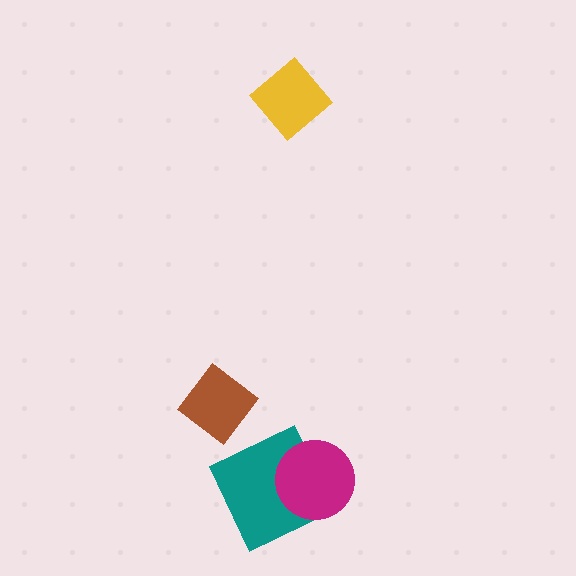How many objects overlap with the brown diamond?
0 objects overlap with the brown diamond.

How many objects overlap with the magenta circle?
1 object overlaps with the magenta circle.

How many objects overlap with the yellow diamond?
0 objects overlap with the yellow diamond.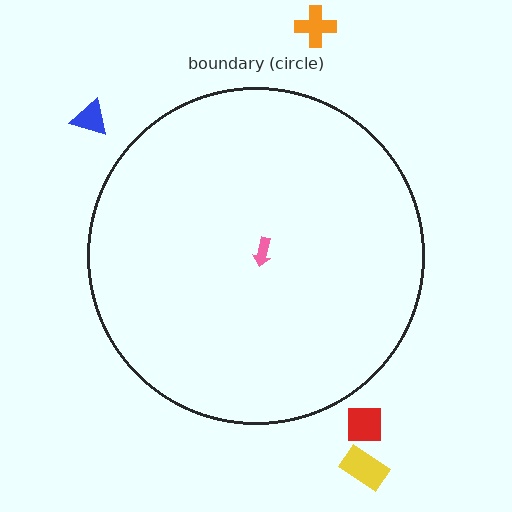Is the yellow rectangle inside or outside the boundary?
Outside.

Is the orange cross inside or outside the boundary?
Outside.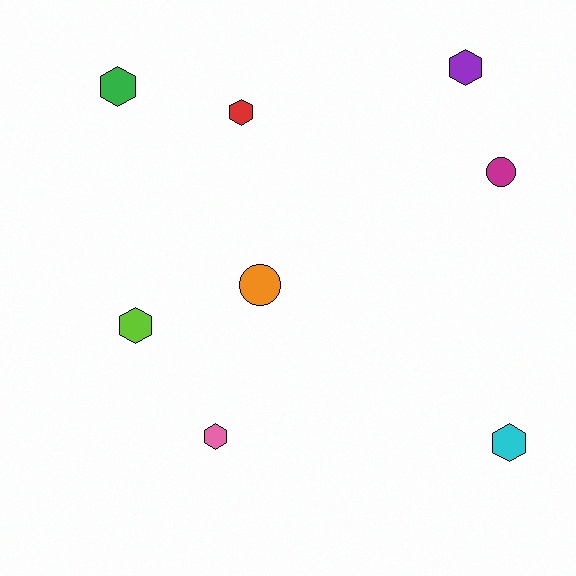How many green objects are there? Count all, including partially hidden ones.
There is 1 green object.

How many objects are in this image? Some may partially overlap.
There are 8 objects.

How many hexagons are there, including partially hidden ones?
There are 6 hexagons.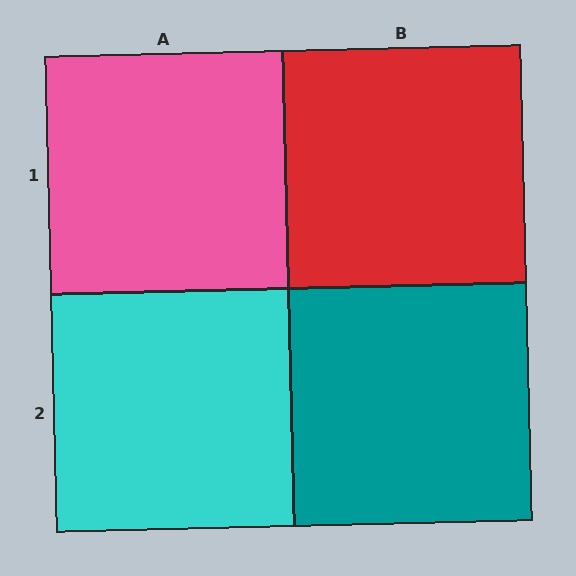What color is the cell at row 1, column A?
Pink.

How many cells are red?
1 cell is red.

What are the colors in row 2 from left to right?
Cyan, teal.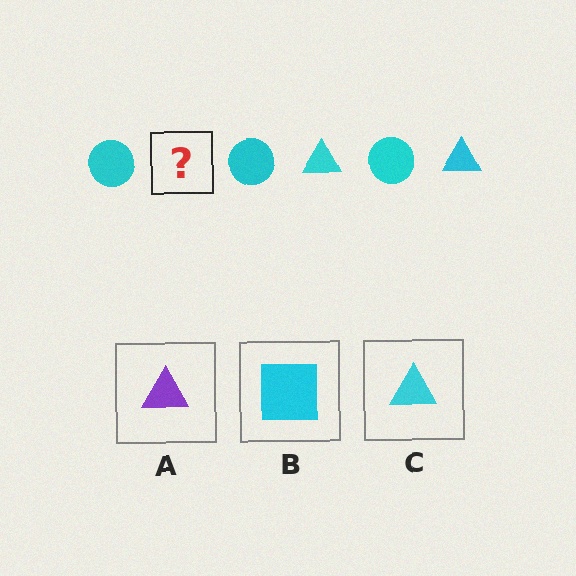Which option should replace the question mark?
Option C.